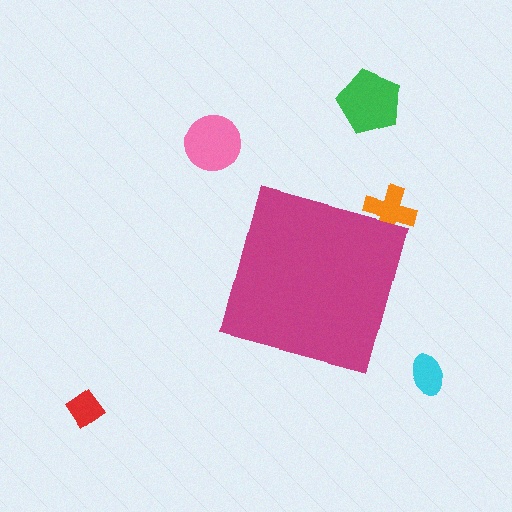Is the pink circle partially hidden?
No, the pink circle is fully visible.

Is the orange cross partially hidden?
Yes, the orange cross is partially hidden behind the magenta diamond.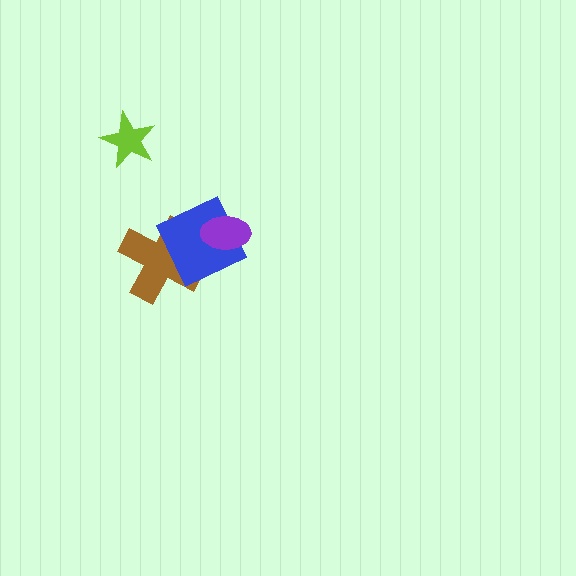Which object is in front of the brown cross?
The blue diamond is in front of the brown cross.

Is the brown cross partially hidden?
Yes, it is partially covered by another shape.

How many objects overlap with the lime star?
0 objects overlap with the lime star.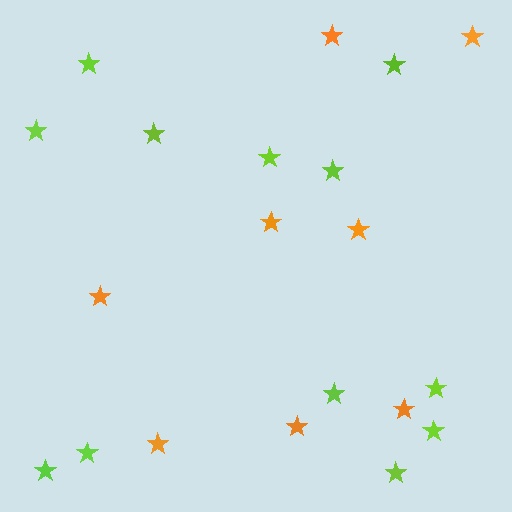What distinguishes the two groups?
There are 2 groups: one group of orange stars (8) and one group of lime stars (12).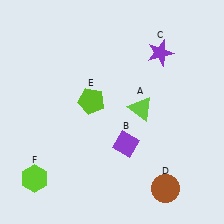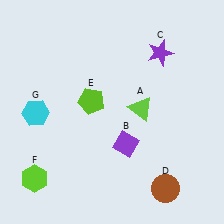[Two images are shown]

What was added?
A cyan hexagon (G) was added in Image 2.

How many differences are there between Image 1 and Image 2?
There is 1 difference between the two images.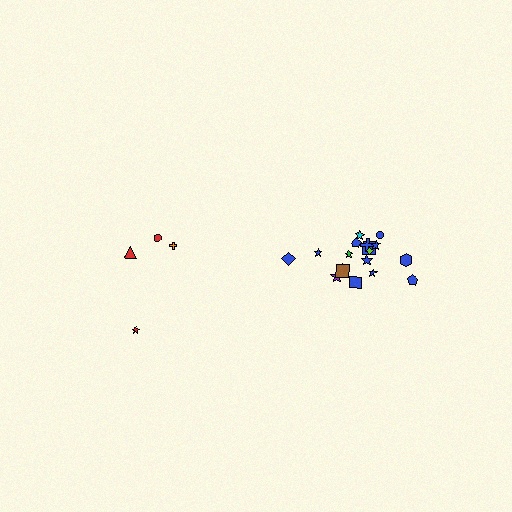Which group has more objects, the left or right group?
The right group.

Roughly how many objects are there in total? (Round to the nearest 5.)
Roughly 20 objects in total.